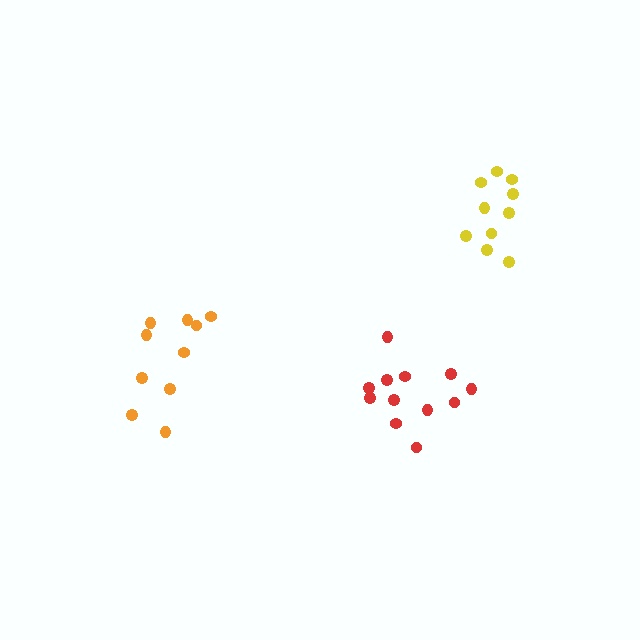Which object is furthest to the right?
The yellow cluster is rightmost.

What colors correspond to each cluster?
The clusters are colored: yellow, red, orange.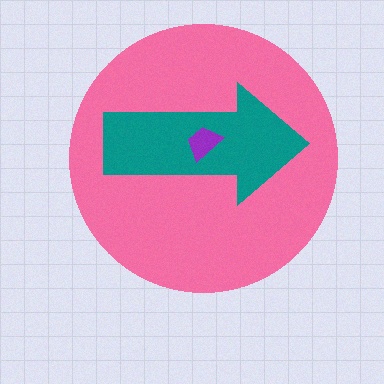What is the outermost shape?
The pink circle.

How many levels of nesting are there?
3.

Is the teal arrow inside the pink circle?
Yes.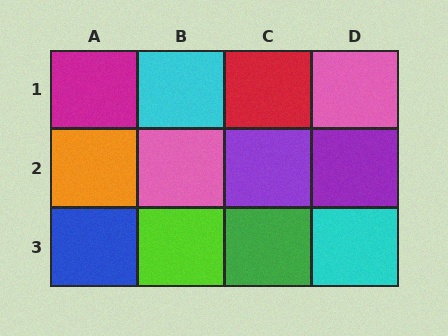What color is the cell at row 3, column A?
Blue.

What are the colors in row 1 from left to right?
Magenta, cyan, red, pink.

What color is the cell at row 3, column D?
Cyan.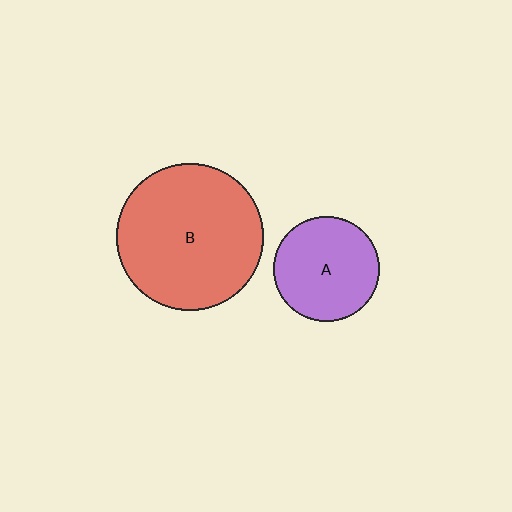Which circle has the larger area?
Circle B (red).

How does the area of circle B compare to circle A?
Approximately 1.9 times.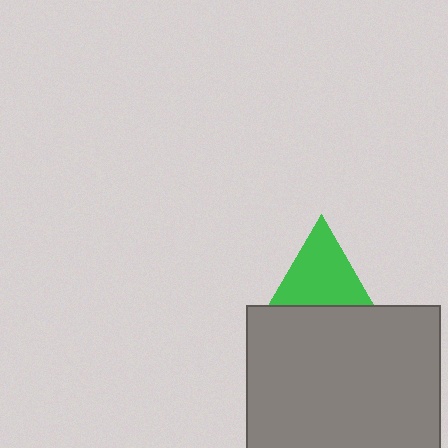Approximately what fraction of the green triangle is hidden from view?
Roughly 30% of the green triangle is hidden behind the gray square.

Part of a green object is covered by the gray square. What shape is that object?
It is a triangle.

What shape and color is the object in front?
The object in front is a gray square.